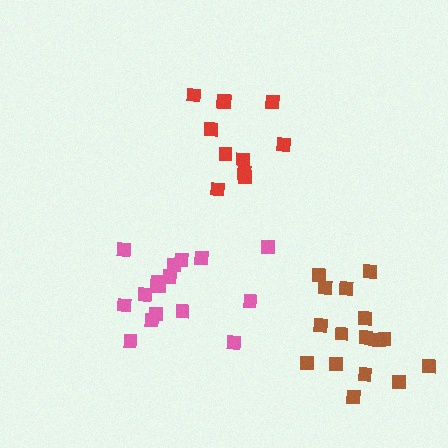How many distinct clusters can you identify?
There are 3 distinct clusters.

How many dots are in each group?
Group 1: 17 dots, Group 2: 11 dots, Group 3: 16 dots (44 total).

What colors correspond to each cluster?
The clusters are colored: brown, red, pink.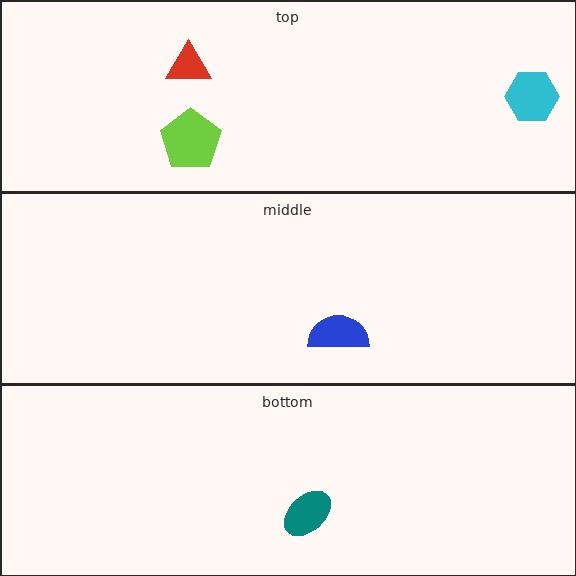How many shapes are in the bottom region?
1.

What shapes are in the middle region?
The blue semicircle.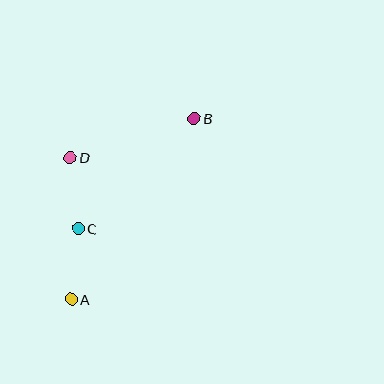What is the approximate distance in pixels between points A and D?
The distance between A and D is approximately 142 pixels.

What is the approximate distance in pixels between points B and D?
The distance between B and D is approximately 130 pixels.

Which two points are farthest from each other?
Points A and B are farthest from each other.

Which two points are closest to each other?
Points A and C are closest to each other.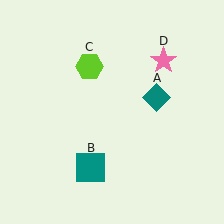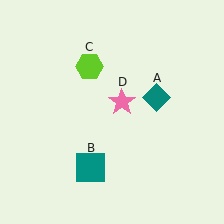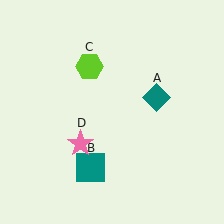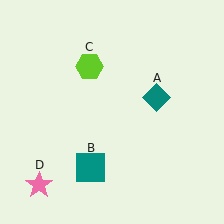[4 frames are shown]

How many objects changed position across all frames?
1 object changed position: pink star (object D).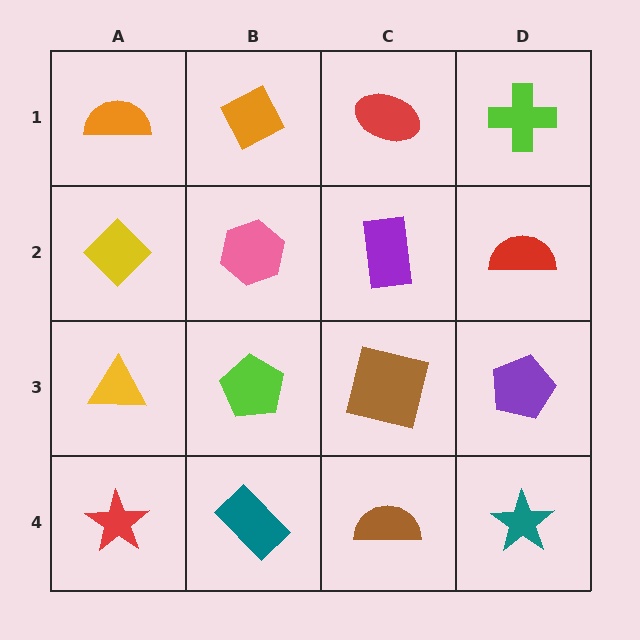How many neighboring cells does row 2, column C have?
4.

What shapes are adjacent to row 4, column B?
A lime pentagon (row 3, column B), a red star (row 4, column A), a brown semicircle (row 4, column C).